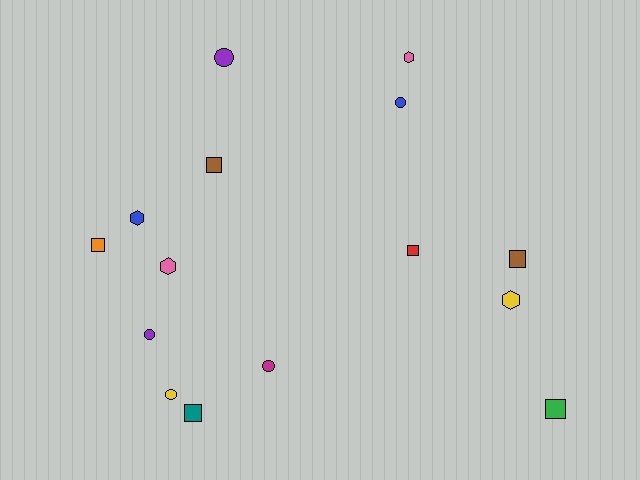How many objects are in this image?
There are 15 objects.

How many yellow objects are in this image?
There are 2 yellow objects.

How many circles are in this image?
There are 5 circles.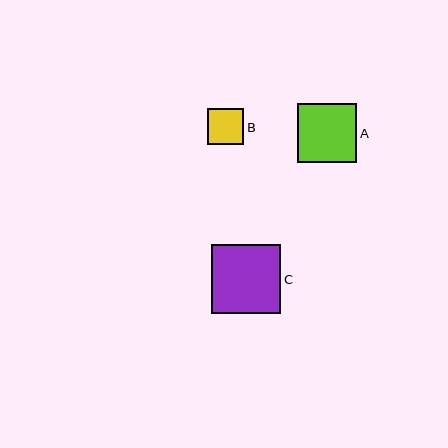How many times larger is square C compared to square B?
Square C is approximately 1.9 times the size of square B.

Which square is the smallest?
Square B is the smallest with a size of approximately 36 pixels.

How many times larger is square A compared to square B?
Square A is approximately 1.6 times the size of square B.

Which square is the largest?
Square C is the largest with a size of approximately 69 pixels.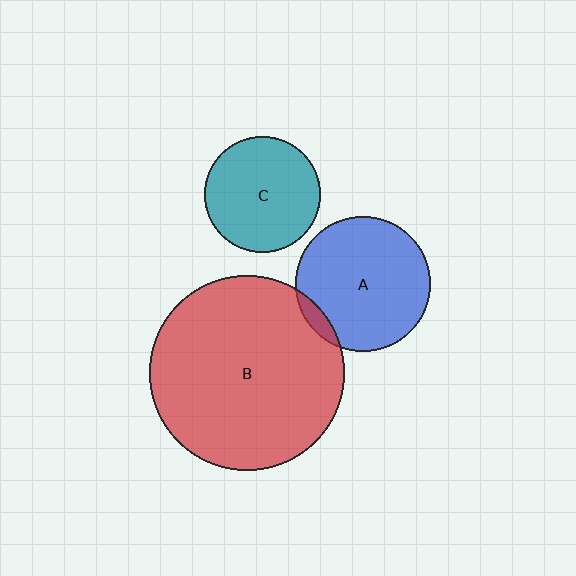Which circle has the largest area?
Circle B (red).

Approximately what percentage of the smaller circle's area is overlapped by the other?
Approximately 5%.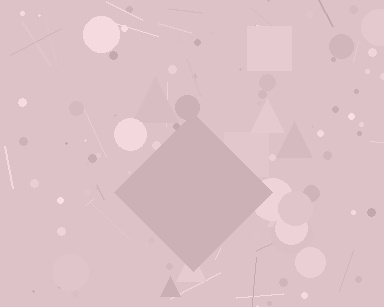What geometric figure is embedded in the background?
A diamond is embedded in the background.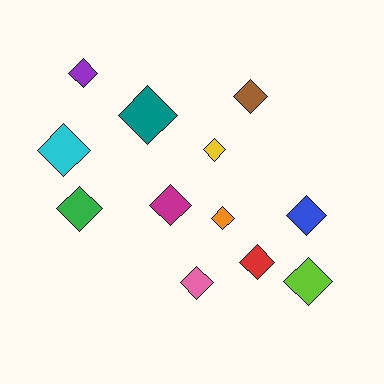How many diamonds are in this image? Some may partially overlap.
There are 12 diamonds.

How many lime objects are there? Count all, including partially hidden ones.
There is 1 lime object.